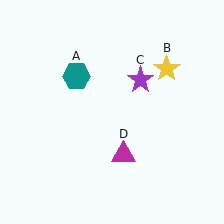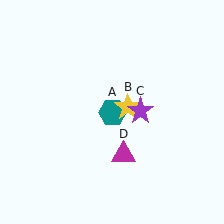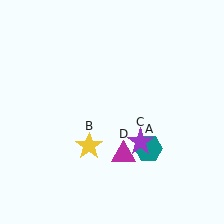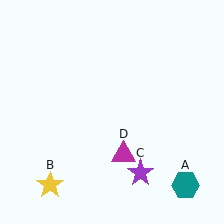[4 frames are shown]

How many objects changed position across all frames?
3 objects changed position: teal hexagon (object A), yellow star (object B), purple star (object C).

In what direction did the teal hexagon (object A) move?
The teal hexagon (object A) moved down and to the right.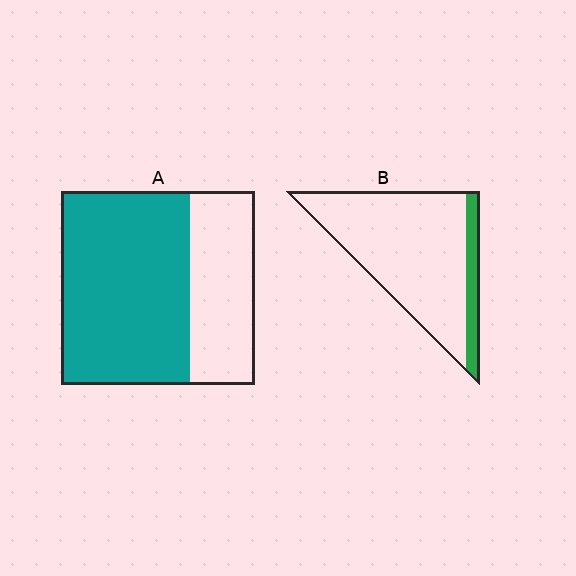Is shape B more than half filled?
No.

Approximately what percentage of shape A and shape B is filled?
A is approximately 65% and B is approximately 15%.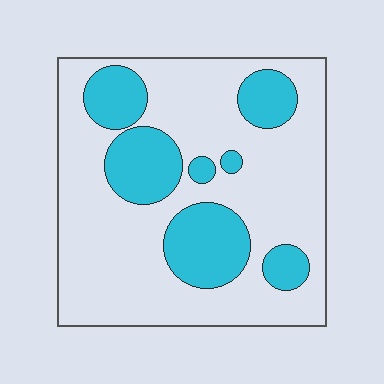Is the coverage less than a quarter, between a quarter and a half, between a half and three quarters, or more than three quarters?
Between a quarter and a half.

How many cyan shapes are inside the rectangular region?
7.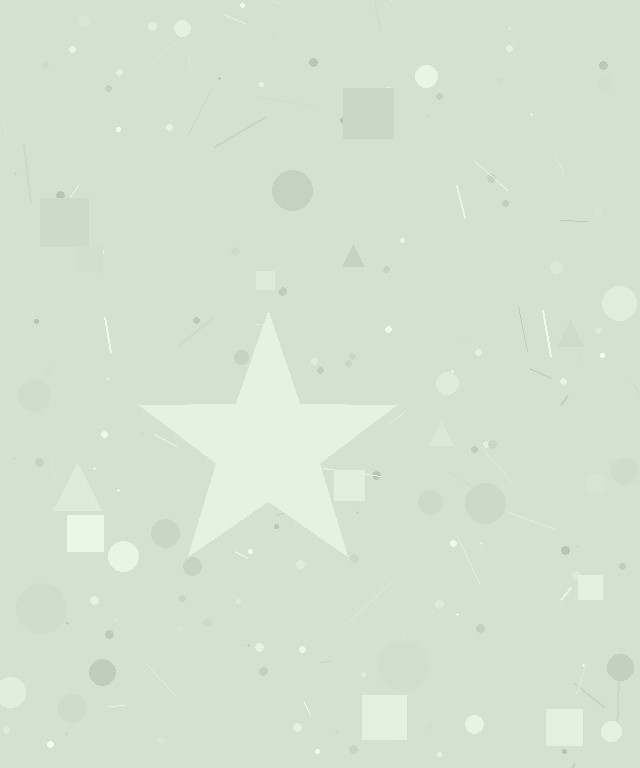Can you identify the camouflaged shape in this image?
The camouflaged shape is a star.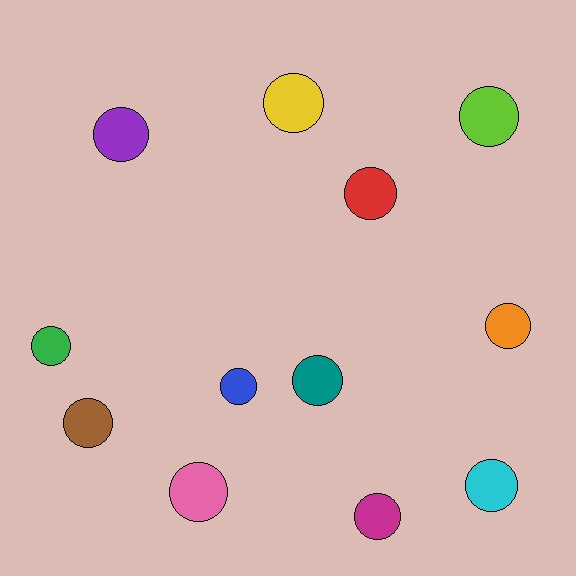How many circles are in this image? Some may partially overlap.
There are 12 circles.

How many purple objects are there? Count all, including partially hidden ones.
There is 1 purple object.